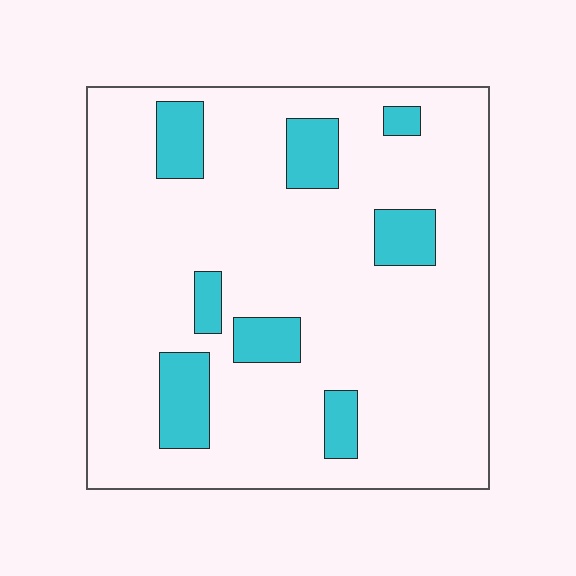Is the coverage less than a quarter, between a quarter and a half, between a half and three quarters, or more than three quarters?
Less than a quarter.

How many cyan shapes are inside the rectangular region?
8.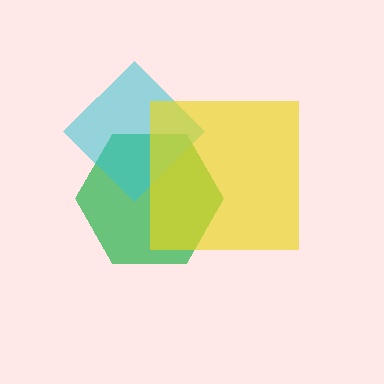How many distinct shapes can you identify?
There are 3 distinct shapes: a green hexagon, a cyan diamond, a yellow square.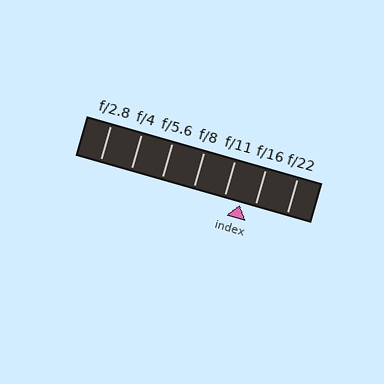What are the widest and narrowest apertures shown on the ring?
The widest aperture shown is f/2.8 and the narrowest is f/22.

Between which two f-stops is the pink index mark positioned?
The index mark is between f/11 and f/16.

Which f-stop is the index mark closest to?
The index mark is closest to f/16.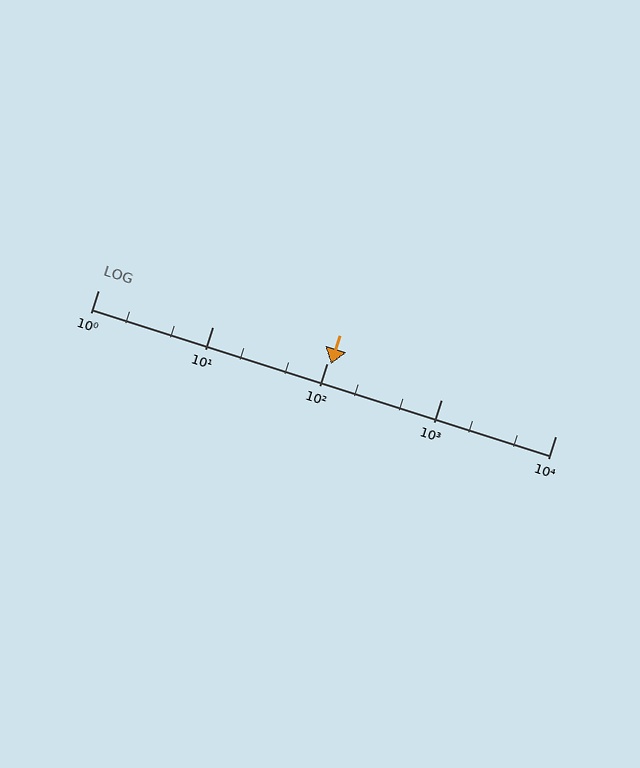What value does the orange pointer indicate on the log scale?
The pointer indicates approximately 110.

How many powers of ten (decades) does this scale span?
The scale spans 4 decades, from 1 to 10000.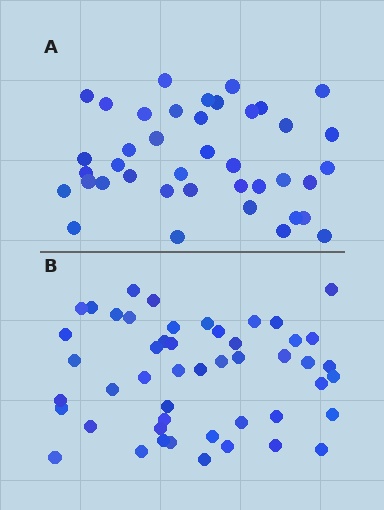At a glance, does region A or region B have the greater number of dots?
Region B (the bottom region) has more dots.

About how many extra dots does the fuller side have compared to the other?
Region B has roughly 8 or so more dots than region A.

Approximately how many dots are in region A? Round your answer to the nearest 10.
About 40 dots.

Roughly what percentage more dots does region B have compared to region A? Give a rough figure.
About 20% more.